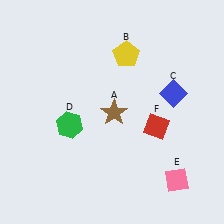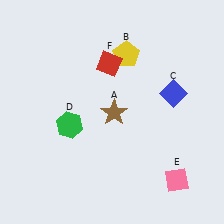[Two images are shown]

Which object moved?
The red diamond (F) moved up.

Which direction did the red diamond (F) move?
The red diamond (F) moved up.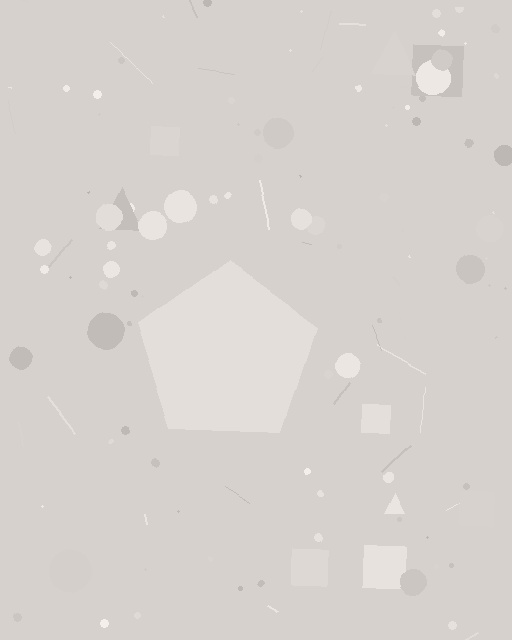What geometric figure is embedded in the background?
A pentagon is embedded in the background.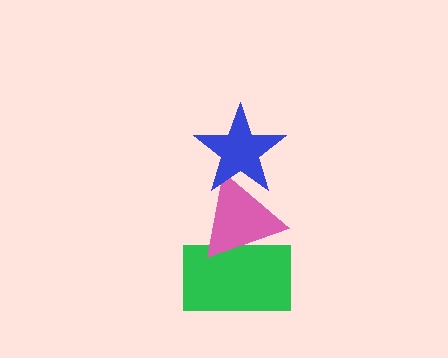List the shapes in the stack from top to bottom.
From top to bottom: the blue star, the pink triangle, the green rectangle.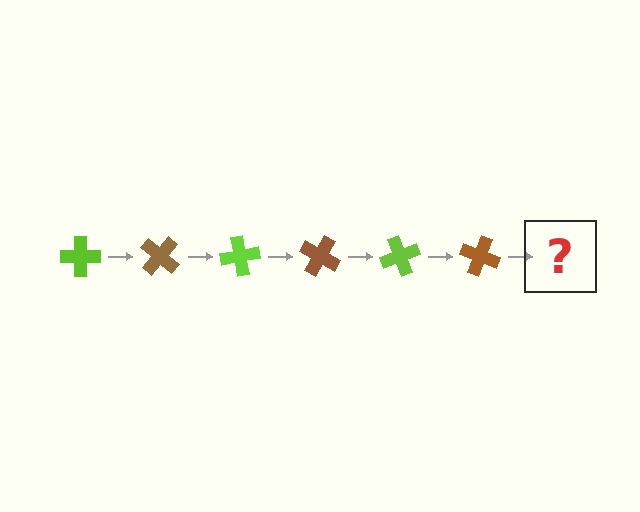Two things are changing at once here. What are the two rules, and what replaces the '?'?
The two rules are that it rotates 40 degrees each step and the color cycles through lime and brown. The '?' should be a lime cross, rotated 240 degrees from the start.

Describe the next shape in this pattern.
It should be a lime cross, rotated 240 degrees from the start.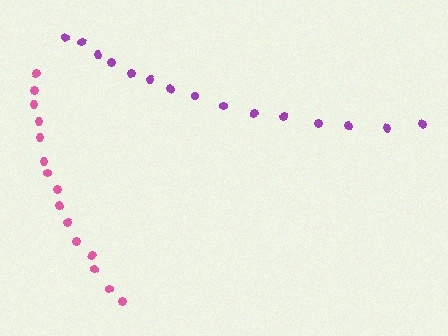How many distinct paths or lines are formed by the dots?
There are 2 distinct paths.